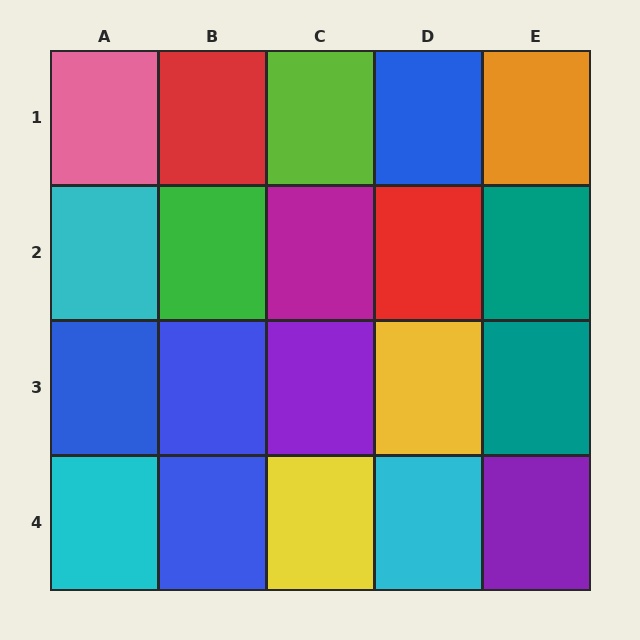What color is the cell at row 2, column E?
Teal.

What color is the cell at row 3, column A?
Blue.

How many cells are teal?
2 cells are teal.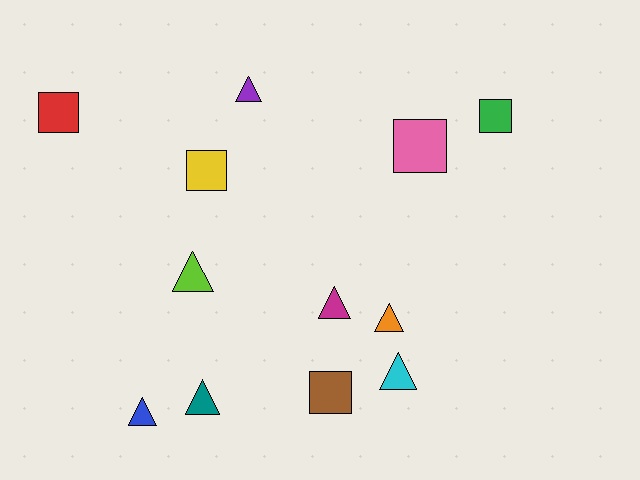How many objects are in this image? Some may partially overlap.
There are 12 objects.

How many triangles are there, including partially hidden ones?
There are 7 triangles.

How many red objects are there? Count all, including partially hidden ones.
There is 1 red object.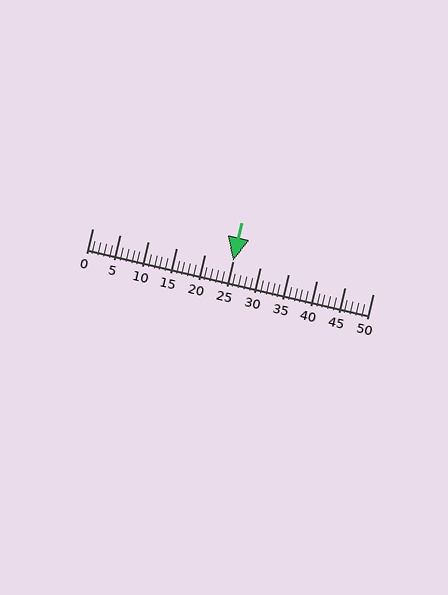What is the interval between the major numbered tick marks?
The major tick marks are spaced 5 units apart.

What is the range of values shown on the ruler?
The ruler shows values from 0 to 50.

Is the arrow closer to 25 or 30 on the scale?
The arrow is closer to 25.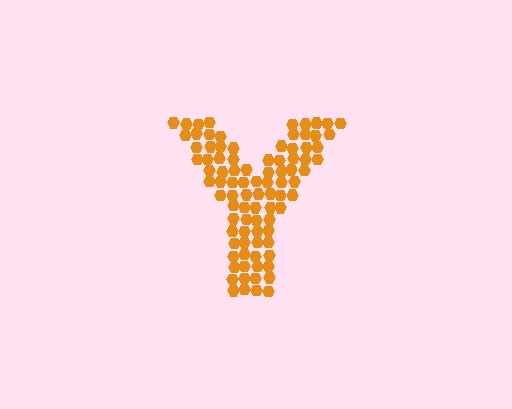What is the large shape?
The large shape is the letter Y.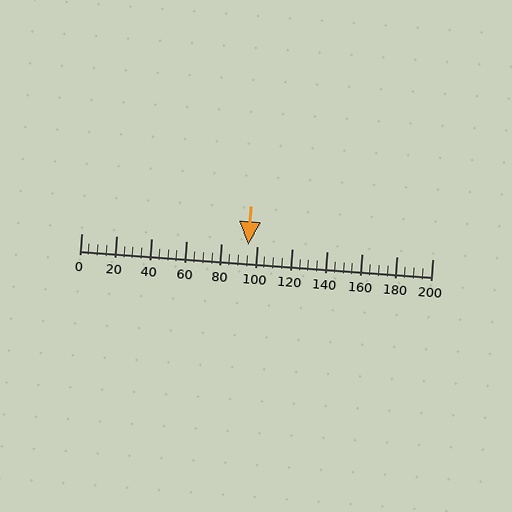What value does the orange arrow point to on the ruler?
The orange arrow points to approximately 95.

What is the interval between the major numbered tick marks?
The major tick marks are spaced 20 units apart.